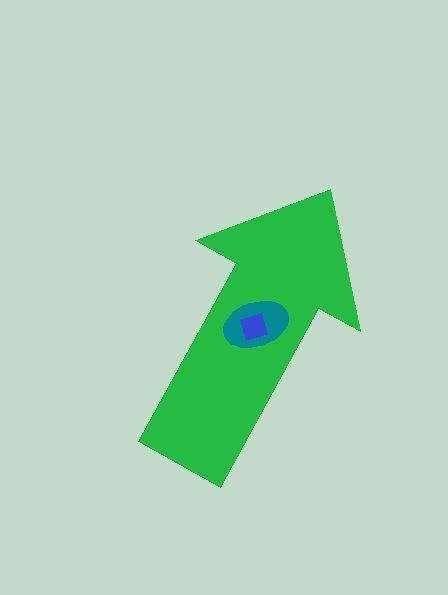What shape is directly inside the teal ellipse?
The blue diamond.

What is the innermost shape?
The blue diamond.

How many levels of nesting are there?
3.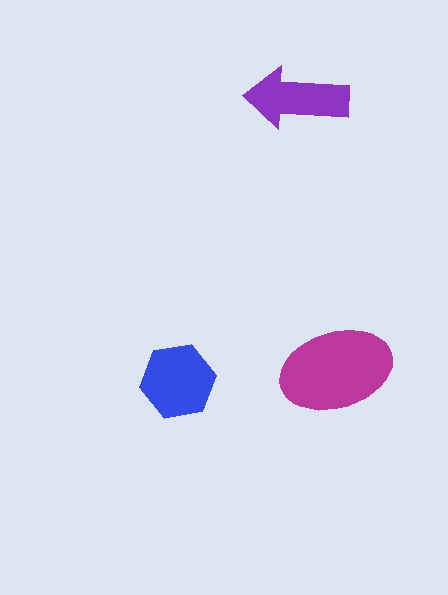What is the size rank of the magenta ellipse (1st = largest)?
1st.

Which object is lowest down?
The blue hexagon is bottommost.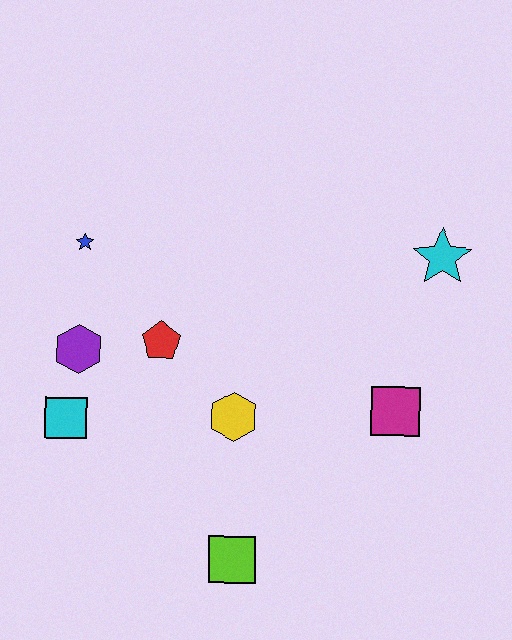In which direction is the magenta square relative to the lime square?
The magenta square is to the right of the lime square.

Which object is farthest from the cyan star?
The cyan square is farthest from the cyan star.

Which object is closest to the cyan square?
The purple hexagon is closest to the cyan square.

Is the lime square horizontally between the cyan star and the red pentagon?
Yes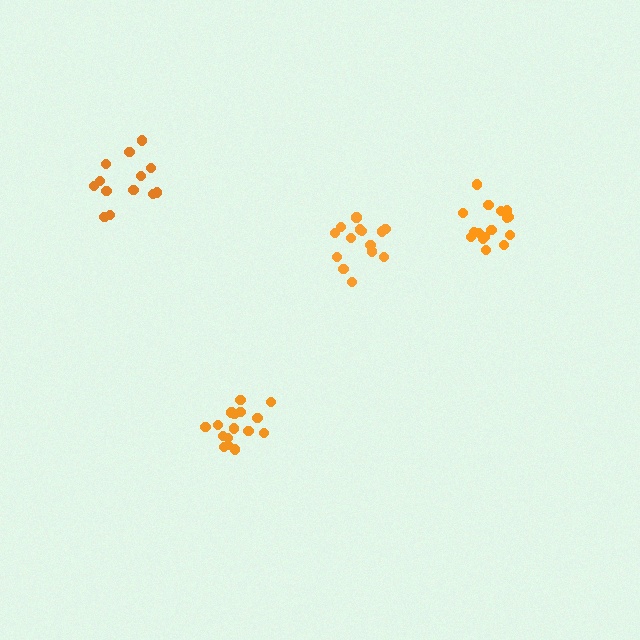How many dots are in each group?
Group 1: 14 dots, Group 2: 16 dots, Group 3: 16 dots, Group 4: 13 dots (59 total).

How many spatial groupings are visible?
There are 4 spatial groupings.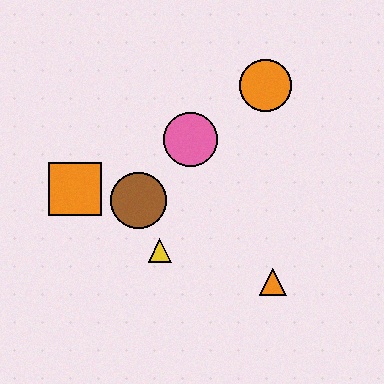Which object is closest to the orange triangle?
The yellow triangle is closest to the orange triangle.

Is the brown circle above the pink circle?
No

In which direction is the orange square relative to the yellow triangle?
The orange square is to the left of the yellow triangle.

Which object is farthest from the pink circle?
The orange triangle is farthest from the pink circle.